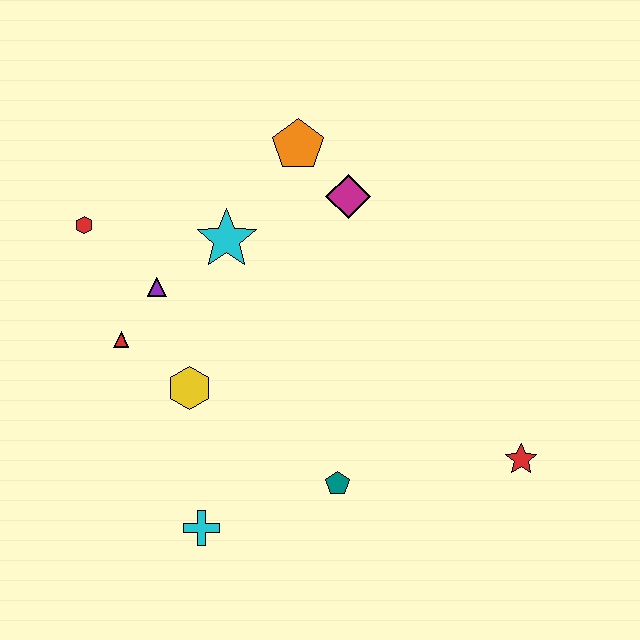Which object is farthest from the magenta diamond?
The cyan cross is farthest from the magenta diamond.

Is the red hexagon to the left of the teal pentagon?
Yes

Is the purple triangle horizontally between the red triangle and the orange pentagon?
Yes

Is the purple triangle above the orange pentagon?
No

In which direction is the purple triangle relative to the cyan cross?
The purple triangle is above the cyan cross.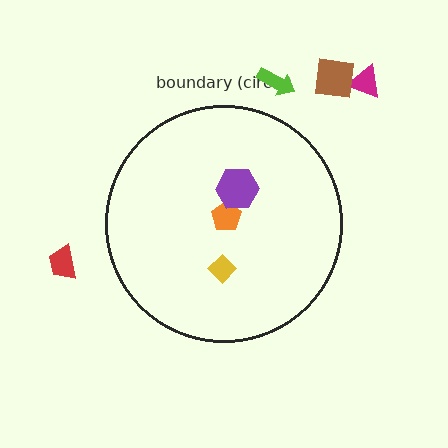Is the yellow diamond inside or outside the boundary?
Inside.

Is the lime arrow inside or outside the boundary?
Outside.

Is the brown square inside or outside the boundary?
Outside.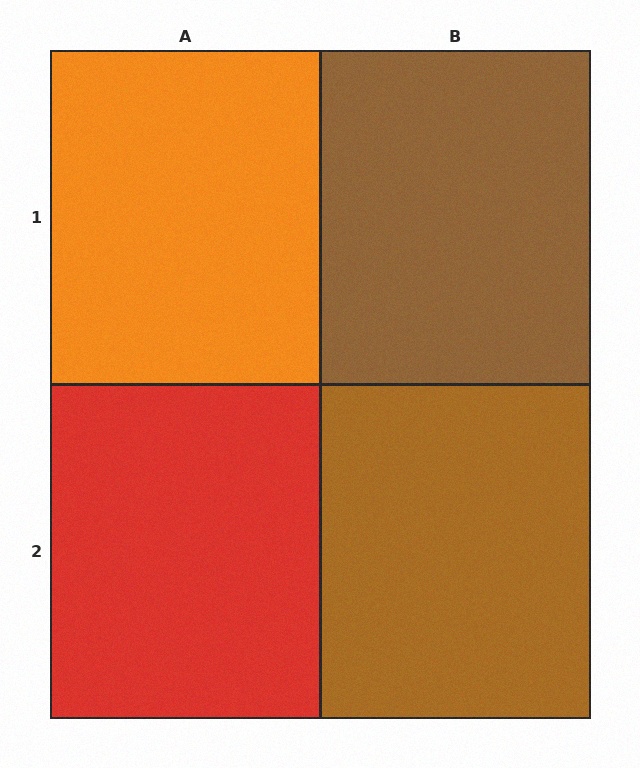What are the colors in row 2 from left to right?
Red, brown.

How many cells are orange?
1 cell is orange.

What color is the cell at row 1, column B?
Brown.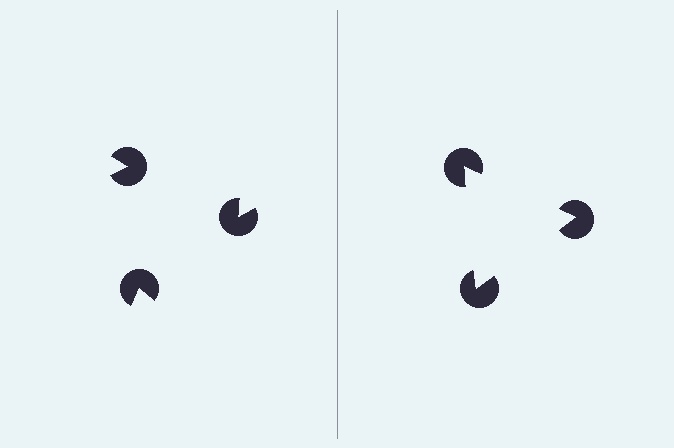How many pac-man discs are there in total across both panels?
6 — 3 on each side.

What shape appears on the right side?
An illusory triangle.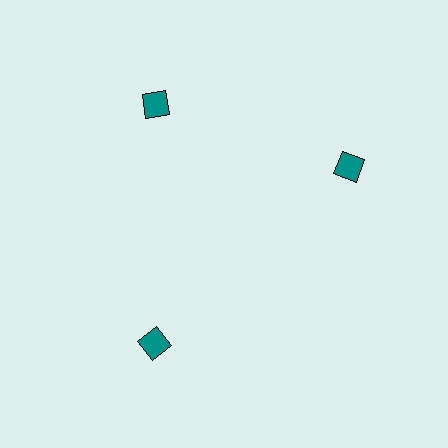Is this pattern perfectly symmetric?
No. The 3 teal squares are arranged in a ring, but one element near the 3 o'clock position is rotated out of alignment along the ring, breaking the 3-fold rotational symmetry.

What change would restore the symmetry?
The symmetry would be restored by rotating it back into even spacing with its neighbors so that all 3 squares sit at equal angles and equal distance from the center.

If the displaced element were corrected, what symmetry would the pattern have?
It would have 3-fold rotational symmetry — the pattern would map onto itself every 120 degrees.